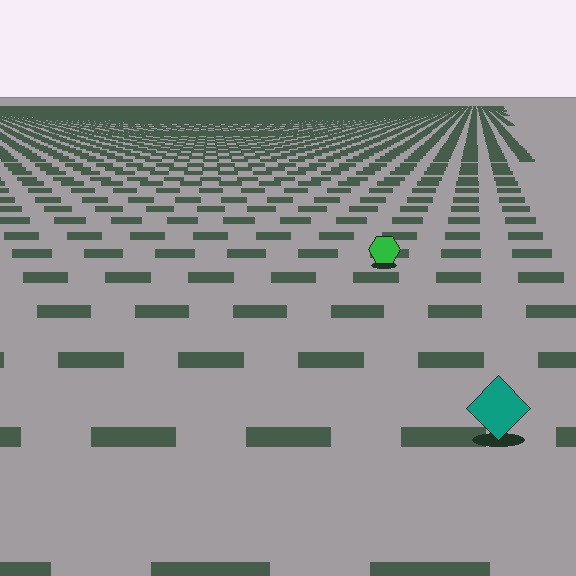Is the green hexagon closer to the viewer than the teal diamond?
No. The teal diamond is closer — you can tell from the texture gradient: the ground texture is coarser near it.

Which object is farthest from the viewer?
The green hexagon is farthest from the viewer. It appears smaller and the ground texture around it is denser.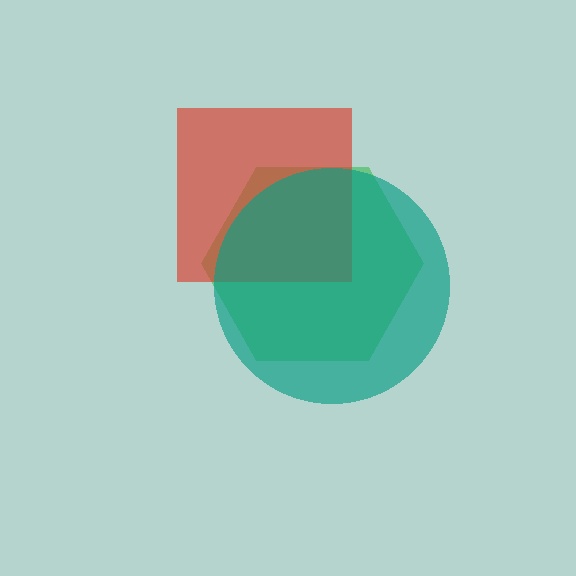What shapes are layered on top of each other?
The layered shapes are: a green hexagon, a red square, a teal circle.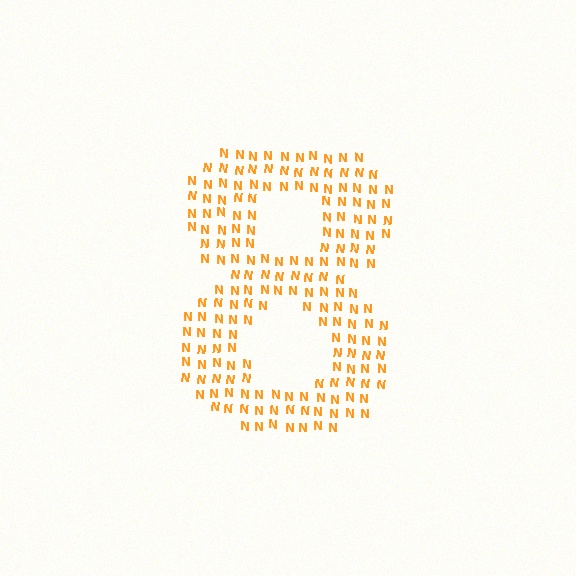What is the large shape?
The large shape is the digit 8.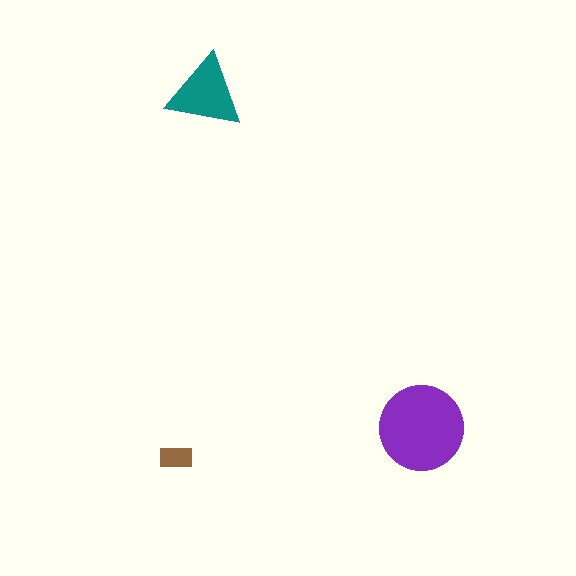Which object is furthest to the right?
The purple circle is rightmost.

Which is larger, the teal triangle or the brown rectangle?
The teal triangle.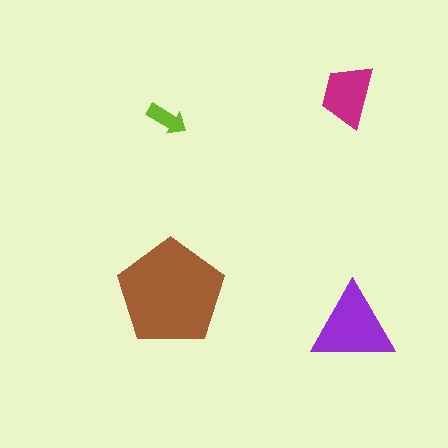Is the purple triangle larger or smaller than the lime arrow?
Larger.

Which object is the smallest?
The lime arrow.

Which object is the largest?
The brown pentagon.